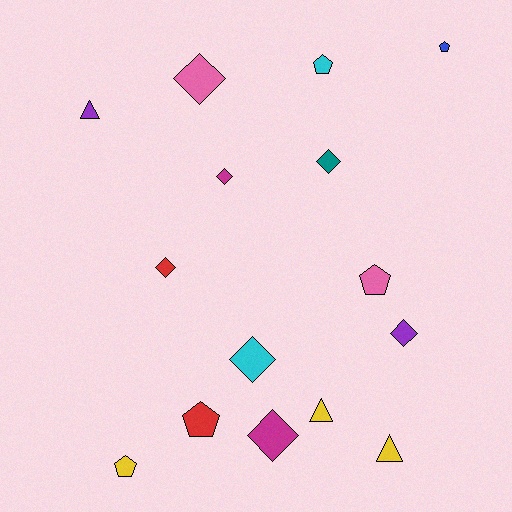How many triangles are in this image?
There are 3 triangles.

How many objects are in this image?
There are 15 objects.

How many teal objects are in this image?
There is 1 teal object.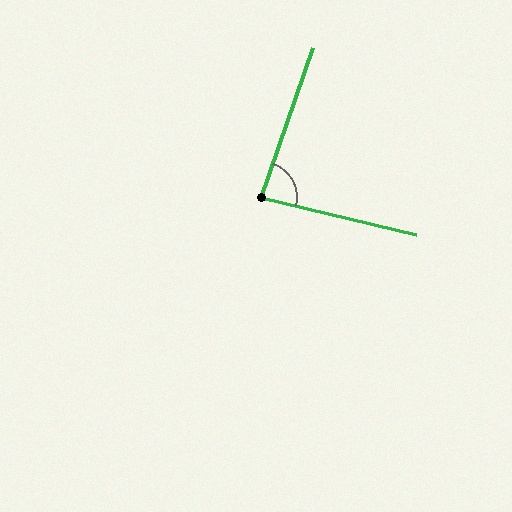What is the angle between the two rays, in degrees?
Approximately 85 degrees.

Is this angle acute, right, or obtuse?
It is acute.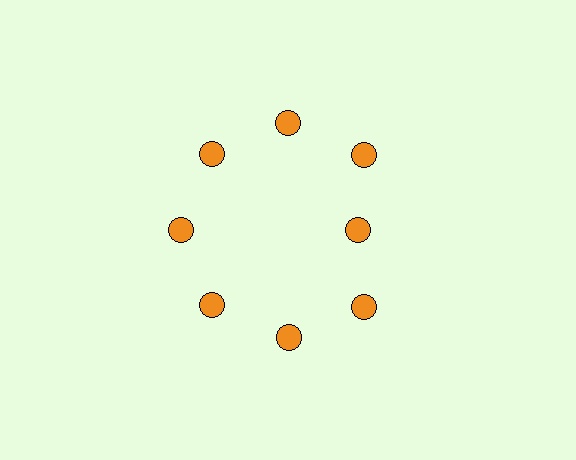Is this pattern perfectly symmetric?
No. The 8 orange circles are arranged in a ring, but one element near the 3 o'clock position is pulled inward toward the center, breaking the 8-fold rotational symmetry.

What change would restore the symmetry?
The symmetry would be restored by moving it outward, back onto the ring so that all 8 circles sit at equal angles and equal distance from the center.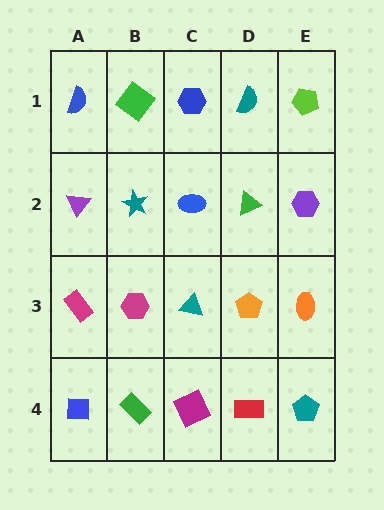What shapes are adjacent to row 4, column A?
A magenta rectangle (row 3, column A), a green rectangle (row 4, column B).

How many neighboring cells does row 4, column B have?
3.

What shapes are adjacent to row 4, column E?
An orange ellipse (row 3, column E), a red rectangle (row 4, column D).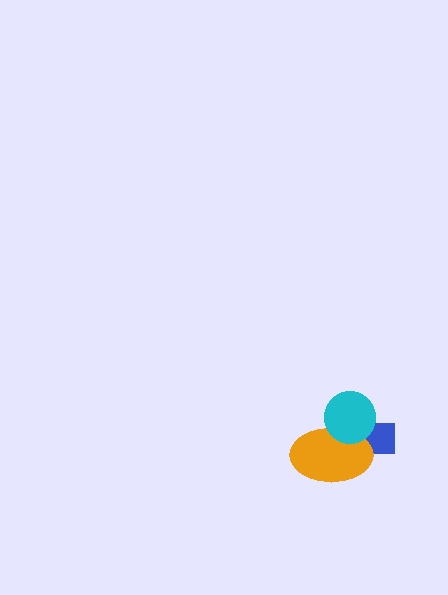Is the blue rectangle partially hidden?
Yes, it is partially covered by another shape.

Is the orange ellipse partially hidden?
Yes, it is partially covered by another shape.